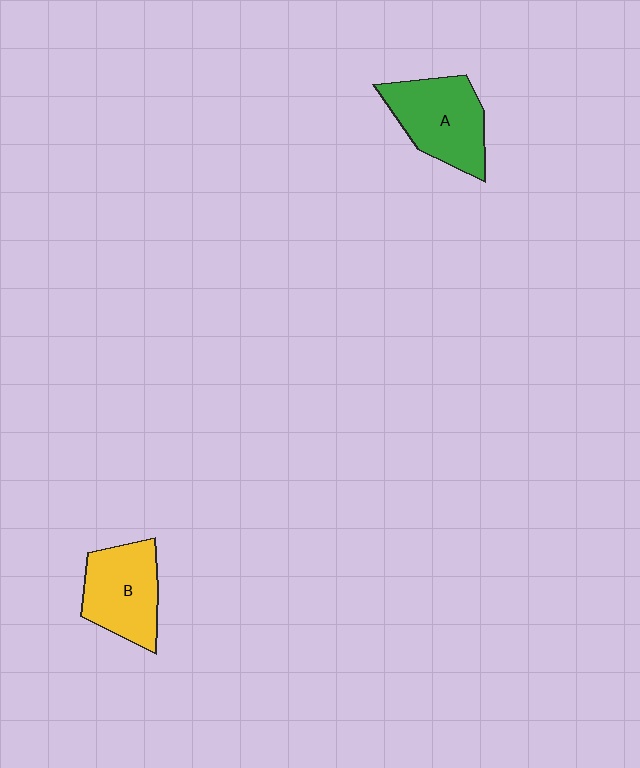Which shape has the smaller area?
Shape B (yellow).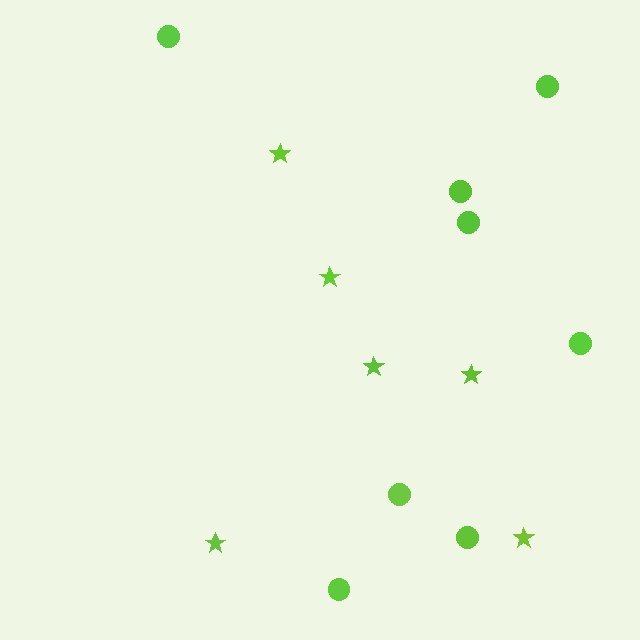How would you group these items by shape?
There are 2 groups: one group of stars (6) and one group of circles (8).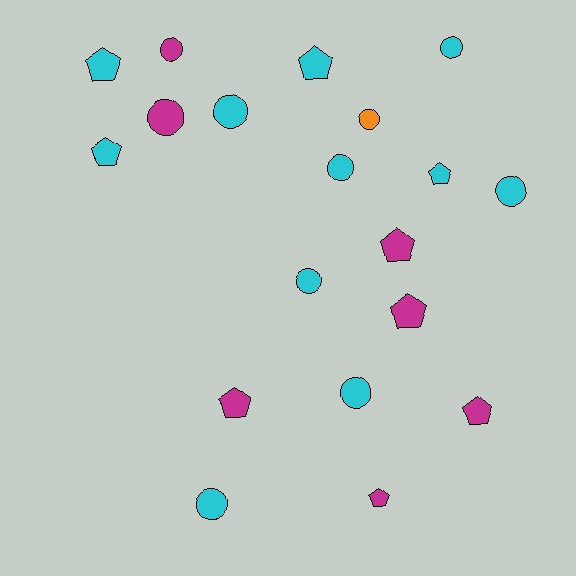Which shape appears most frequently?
Circle, with 10 objects.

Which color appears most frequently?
Cyan, with 11 objects.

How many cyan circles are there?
There are 7 cyan circles.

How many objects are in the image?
There are 19 objects.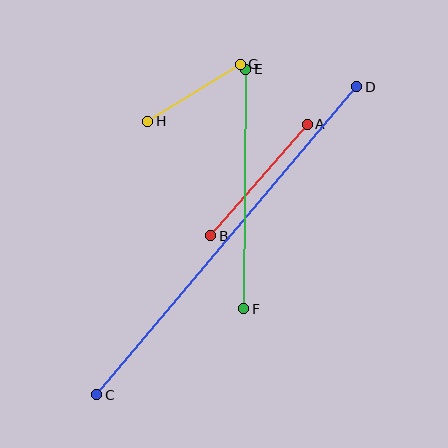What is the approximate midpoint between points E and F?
The midpoint is at approximately (245, 189) pixels.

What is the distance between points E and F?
The distance is approximately 240 pixels.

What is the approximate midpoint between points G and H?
The midpoint is at approximately (194, 93) pixels.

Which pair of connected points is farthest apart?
Points C and D are farthest apart.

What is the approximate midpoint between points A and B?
The midpoint is at approximately (259, 180) pixels.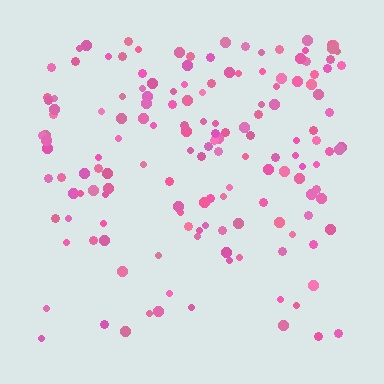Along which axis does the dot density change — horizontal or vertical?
Vertical.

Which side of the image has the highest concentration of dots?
The top.